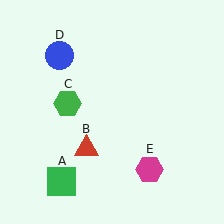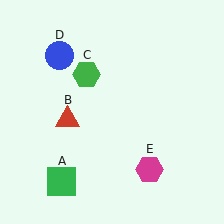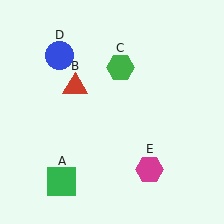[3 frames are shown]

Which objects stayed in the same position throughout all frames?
Green square (object A) and blue circle (object D) and magenta hexagon (object E) remained stationary.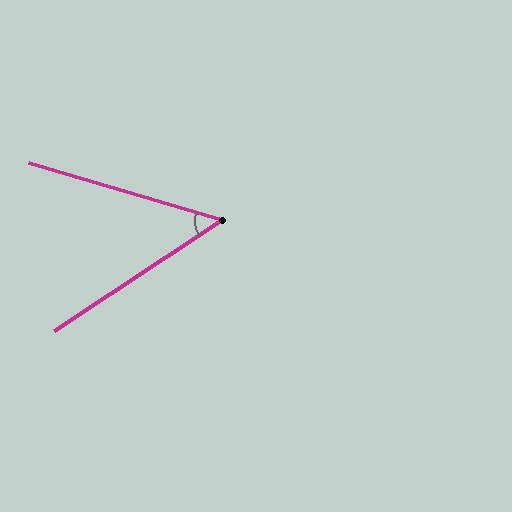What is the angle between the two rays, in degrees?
Approximately 50 degrees.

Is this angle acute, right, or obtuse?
It is acute.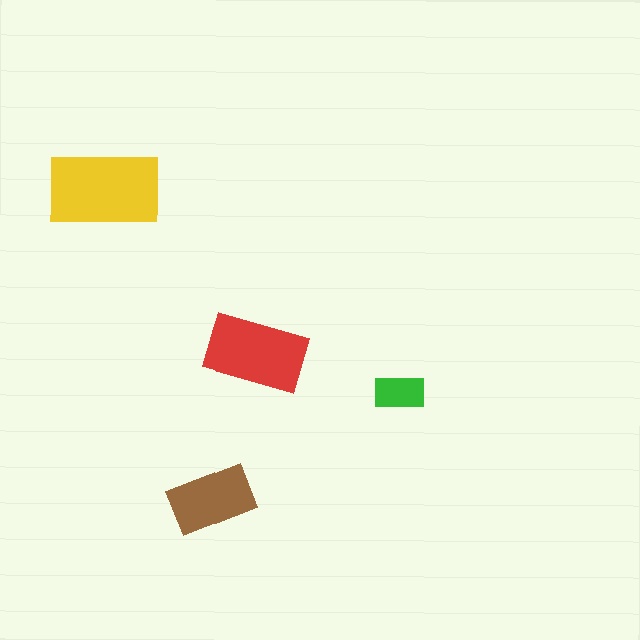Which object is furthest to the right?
The green rectangle is rightmost.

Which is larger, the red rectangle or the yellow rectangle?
The yellow one.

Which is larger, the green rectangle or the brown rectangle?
The brown one.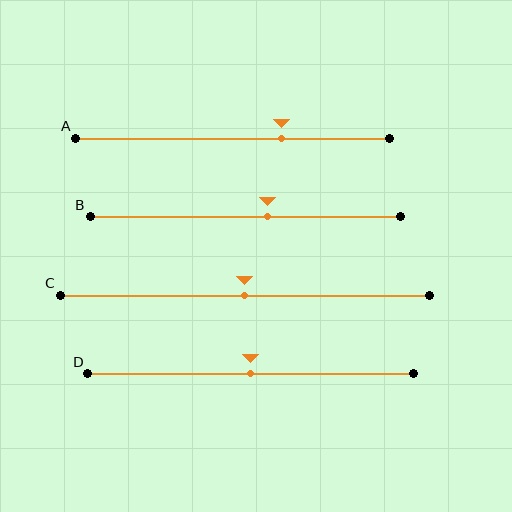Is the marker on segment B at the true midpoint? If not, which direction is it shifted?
No, the marker on segment B is shifted to the right by about 7% of the segment length.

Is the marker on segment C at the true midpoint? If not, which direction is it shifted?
Yes, the marker on segment C is at the true midpoint.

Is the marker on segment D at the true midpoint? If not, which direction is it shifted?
Yes, the marker on segment D is at the true midpoint.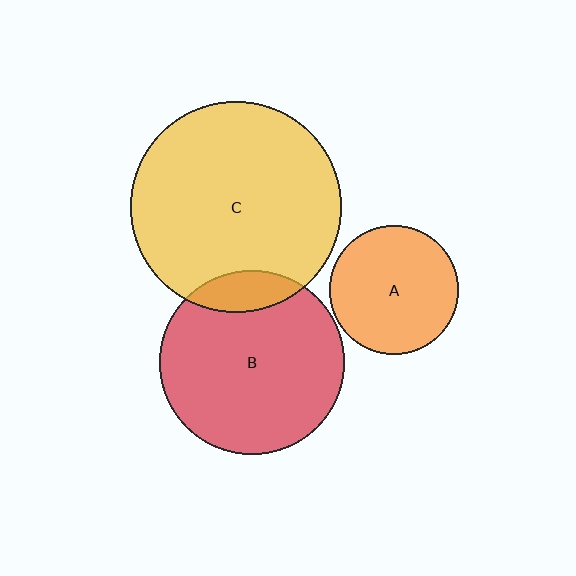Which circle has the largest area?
Circle C (yellow).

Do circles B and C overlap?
Yes.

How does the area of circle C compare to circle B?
Approximately 1.3 times.